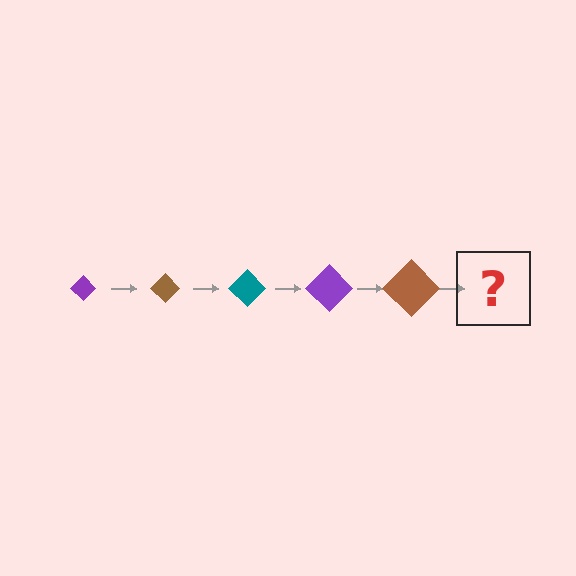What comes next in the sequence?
The next element should be a teal diamond, larger than the previous one.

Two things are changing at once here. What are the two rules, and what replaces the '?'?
The two rules are that the diamond grows larger each step and the color cycles through purple, brown, and teal. The '?' should be a teal diamond, larger than the previous one.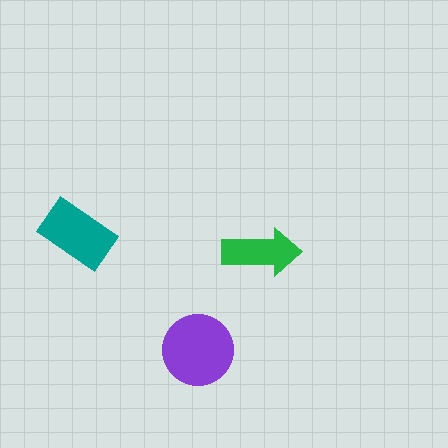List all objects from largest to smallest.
The purple circle, the teal rectangle, the green arrow.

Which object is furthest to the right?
The green arrow is rightmost.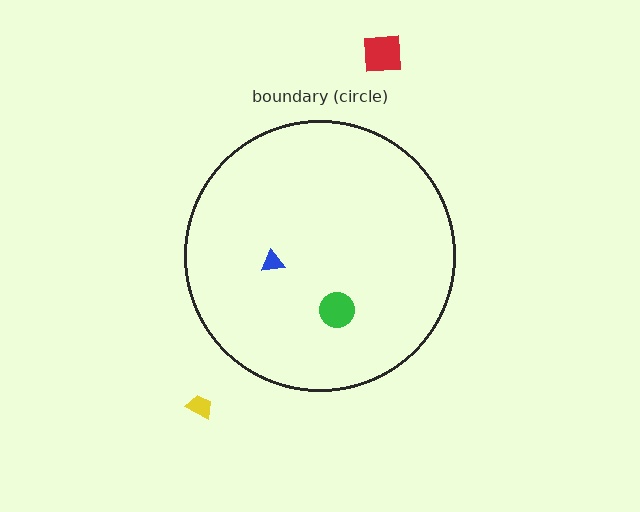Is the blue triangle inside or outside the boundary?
Inside.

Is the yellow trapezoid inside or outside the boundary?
Outside.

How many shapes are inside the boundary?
2 inside, 2 outside.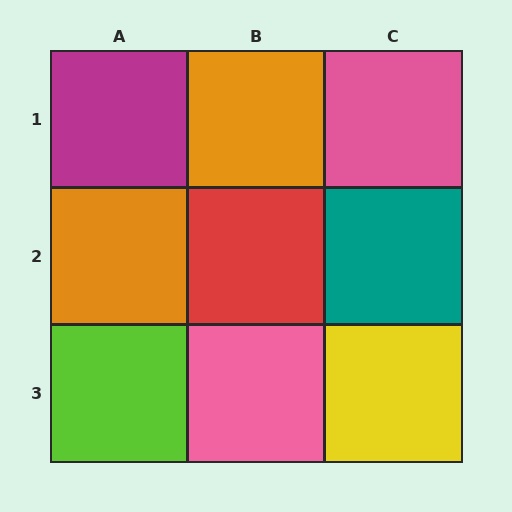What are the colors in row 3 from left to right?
Lime, pink, yellow.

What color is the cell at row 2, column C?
Teal.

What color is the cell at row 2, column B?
Red.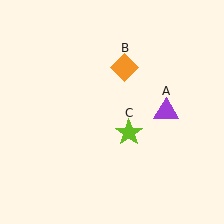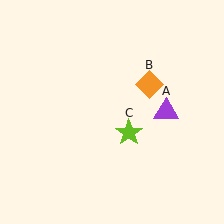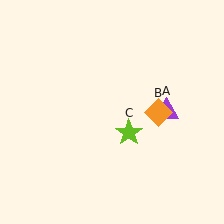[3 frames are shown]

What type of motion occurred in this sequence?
The orange diamond (object B) rotated clockwise around the center of the scene.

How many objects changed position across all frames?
1 object changed position: orange diamond (object B).